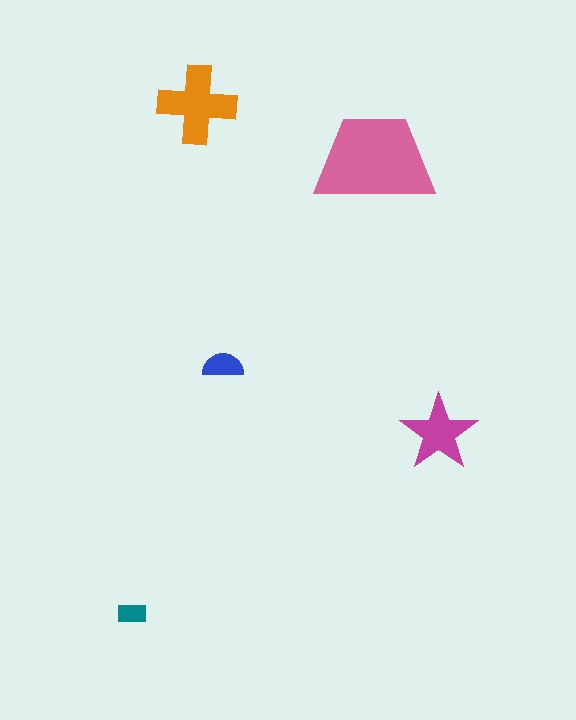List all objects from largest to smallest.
The pink trapezoid, the orange cross, the magenta star, the blue semicircle, the teal rectangle.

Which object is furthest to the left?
The teal rectangle is leftmost.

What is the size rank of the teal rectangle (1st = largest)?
5th.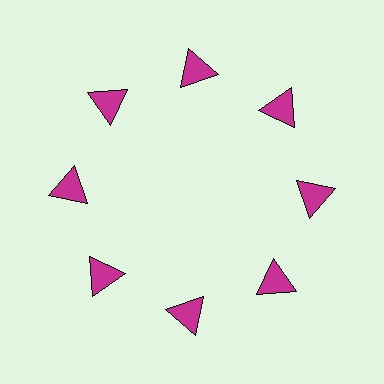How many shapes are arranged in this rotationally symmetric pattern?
There are 8 shapes, arranged in 8 groups of 1.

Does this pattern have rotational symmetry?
Yes, this pattern has 8-fold rotational symmetry. It looks the same after rotating 45 degrees around the center.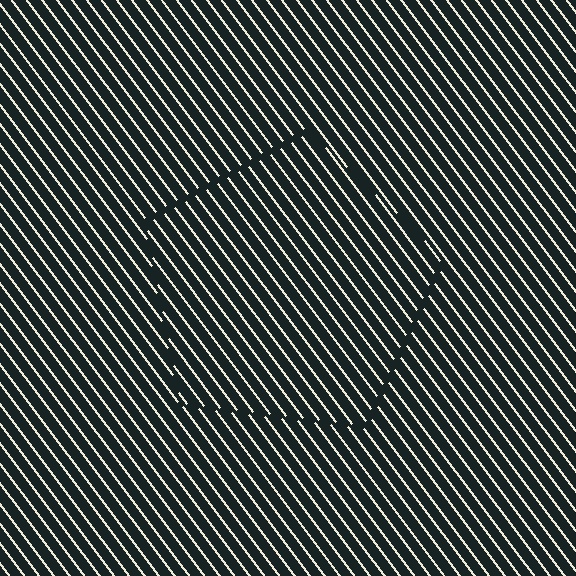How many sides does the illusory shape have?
5 sides — the line-ends trace a pentagon.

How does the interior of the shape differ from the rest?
The interior of the shape contains the same grating, shifted by half a period — the contour is defined by the phase discontinuity where line-ends from the inner and outer gratings abut.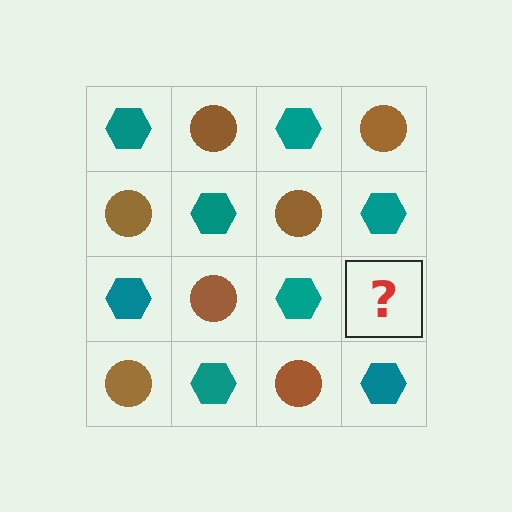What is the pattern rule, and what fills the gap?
The rule is that it alternates teal hexagon and brown circle in a checkerboard pattern. The gap should be filled with a brown circle.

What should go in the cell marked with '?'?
The missing cell should contain a brown circle.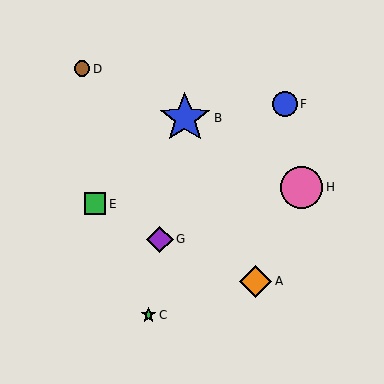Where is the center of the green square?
The center of the green square is at (95, 204).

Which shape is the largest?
The blue star (labeled B) is the largest.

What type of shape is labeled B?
Shape B is a blue star.